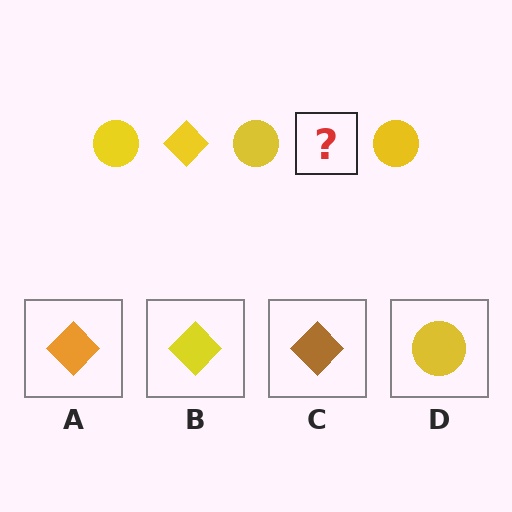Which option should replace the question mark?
Option B.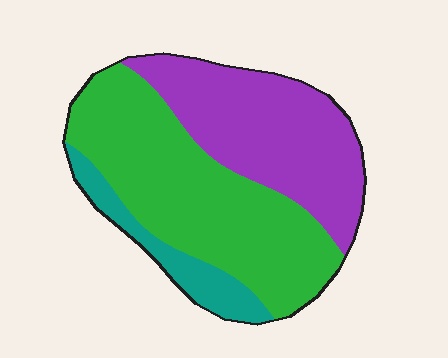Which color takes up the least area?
Teal, at roughly 10%.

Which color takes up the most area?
Green, at roughly 50%.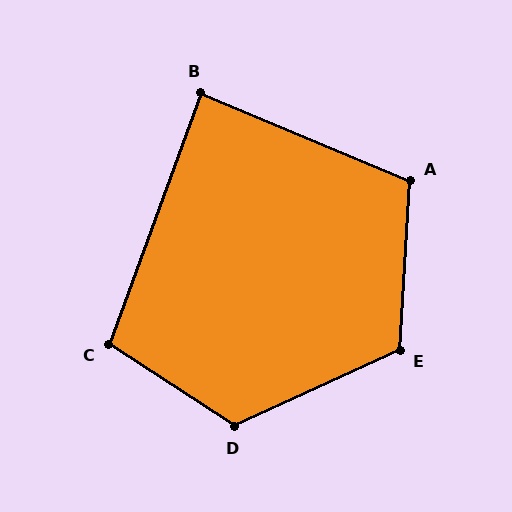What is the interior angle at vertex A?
Approximately 109 degrees (obtuse).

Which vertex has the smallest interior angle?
B, at approximately 88 degrees.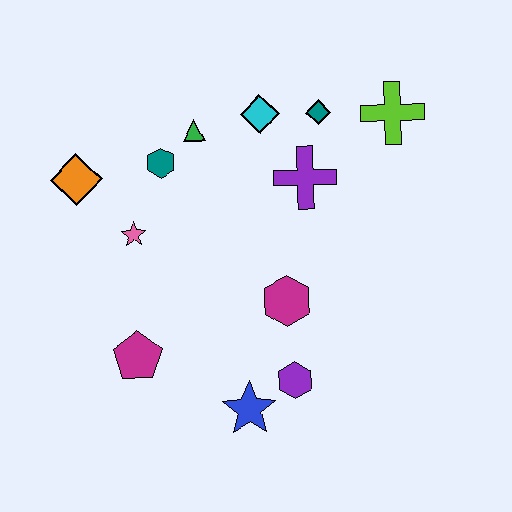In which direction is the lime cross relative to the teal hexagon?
The lime cross is to the right of the teal hexagon.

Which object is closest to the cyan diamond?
The teal diamond is closest to the cyan diamond.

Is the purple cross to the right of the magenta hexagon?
Yes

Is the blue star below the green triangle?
Yes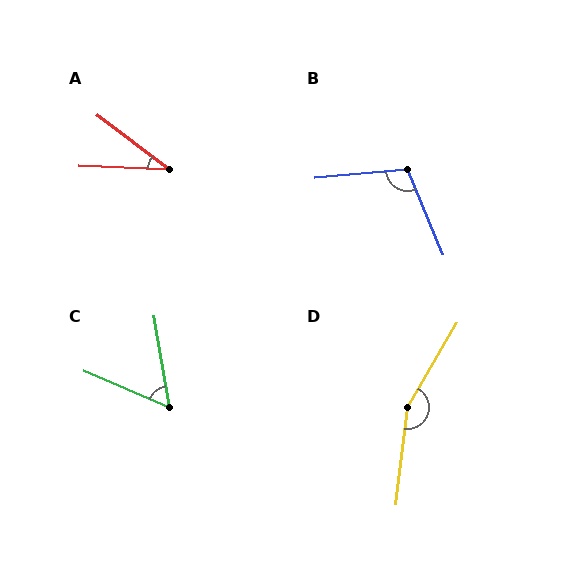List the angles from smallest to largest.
A (34°), C (57°), B (107°), D (156°).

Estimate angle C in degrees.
Approximately 57 degrees.